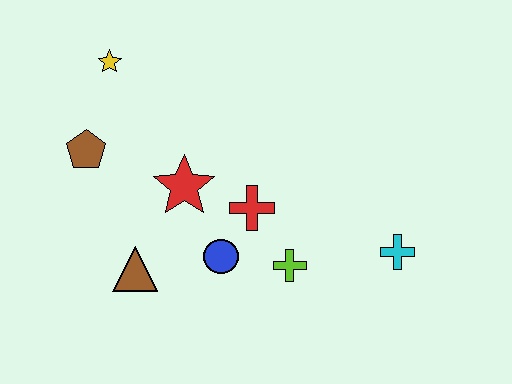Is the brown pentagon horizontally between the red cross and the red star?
No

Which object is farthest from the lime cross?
The yellow star is farthest from the lime cross.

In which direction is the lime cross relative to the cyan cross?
The lime cross is to the left of the cyan cross.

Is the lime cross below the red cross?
Yes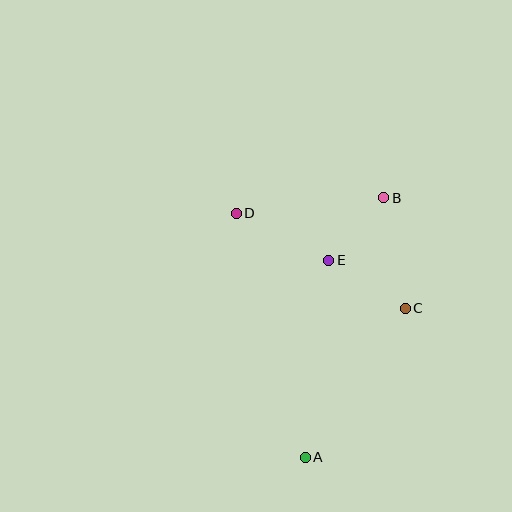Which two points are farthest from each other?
Points A and B are farthest from each other.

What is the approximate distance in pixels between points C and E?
The distance between C and E is approximately 90 pixels.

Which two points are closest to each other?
Points B and E are closest to each other.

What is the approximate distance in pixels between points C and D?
The distance between C and D is approximately 194 pixels.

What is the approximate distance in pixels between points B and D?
The distance between B and D is approximately 148 pixels.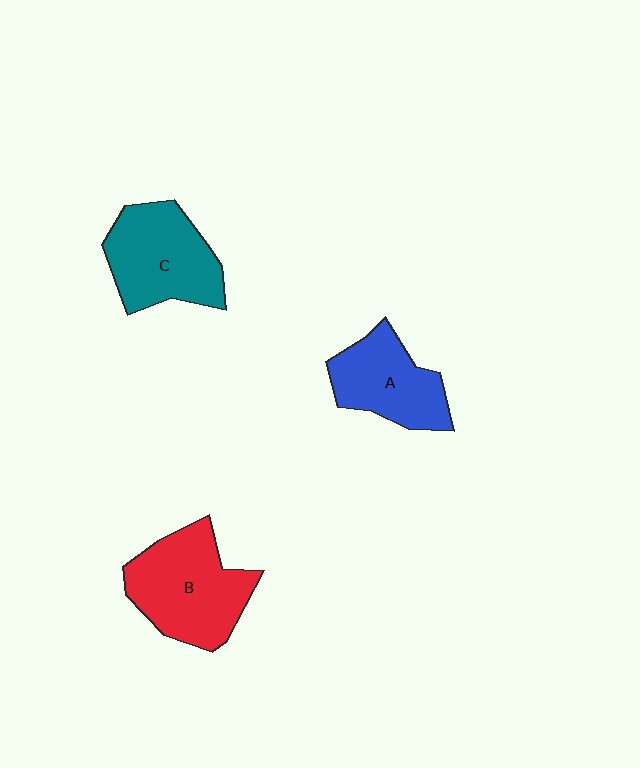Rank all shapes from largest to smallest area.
From largest to smallest: B (red), C (teal), A (blue).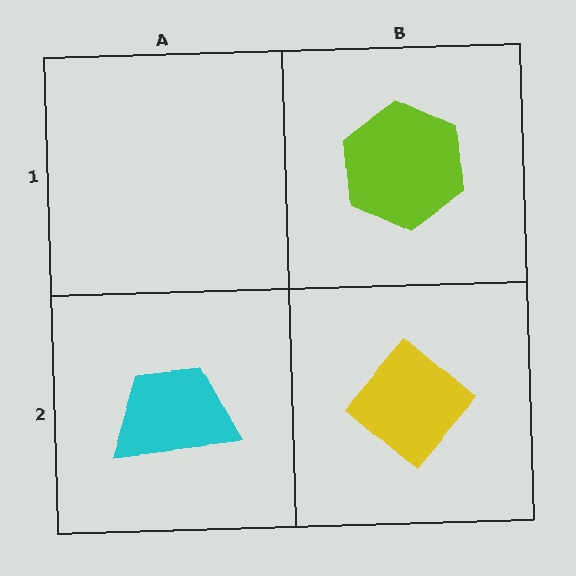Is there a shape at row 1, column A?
No, that cell is empty.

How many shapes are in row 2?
2 shapes.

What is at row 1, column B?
A lime hexagon.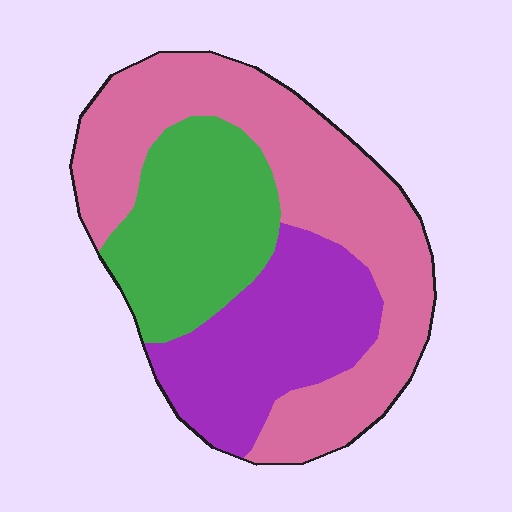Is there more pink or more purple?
Pink.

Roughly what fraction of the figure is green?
Green covers about 25% of the figure.